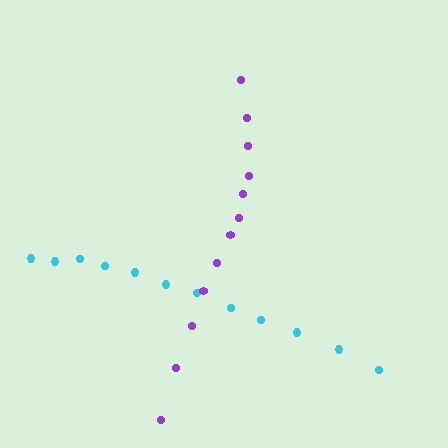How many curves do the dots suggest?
There are 2 distinct paths.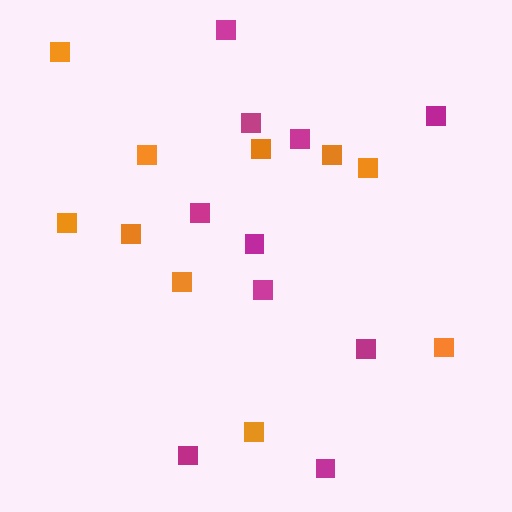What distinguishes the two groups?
There are 2 groups: one group of magenta squares (10) and one group of orange squares (10).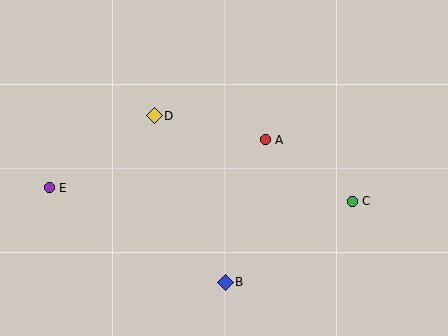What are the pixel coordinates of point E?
Point E is at (49, 188).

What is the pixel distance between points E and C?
The distance between E and C is 303 pixels.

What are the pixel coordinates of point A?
Point A is at (265, 140).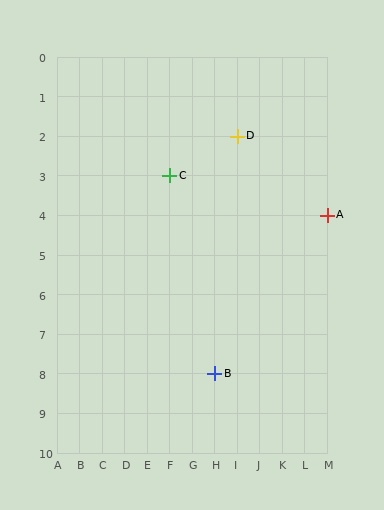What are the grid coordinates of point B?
Point B is at grid coordinates (H, 8).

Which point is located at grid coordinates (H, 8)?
Point B is at (H, 8).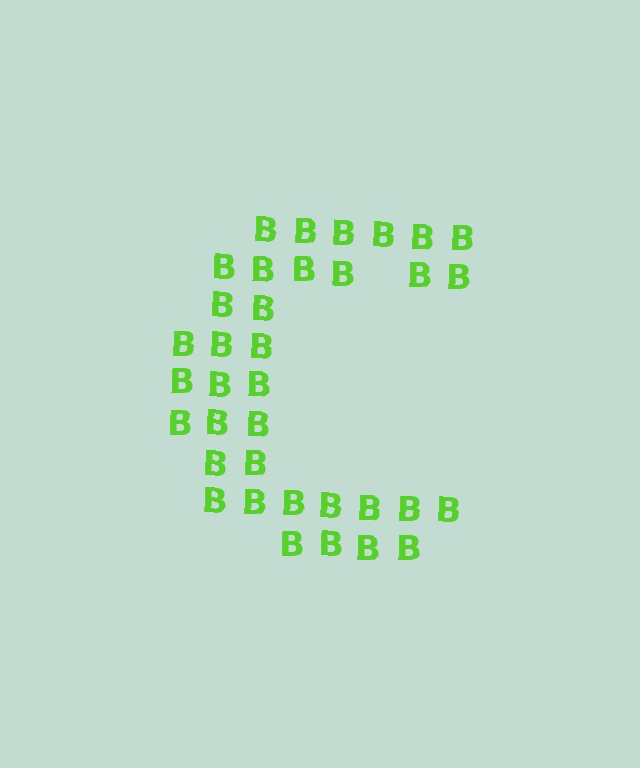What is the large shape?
The large shape is the letter C.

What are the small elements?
The small elements are letter B's.